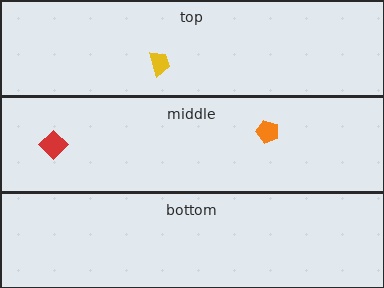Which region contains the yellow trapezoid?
The top region.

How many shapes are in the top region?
1.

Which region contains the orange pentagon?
The middle region.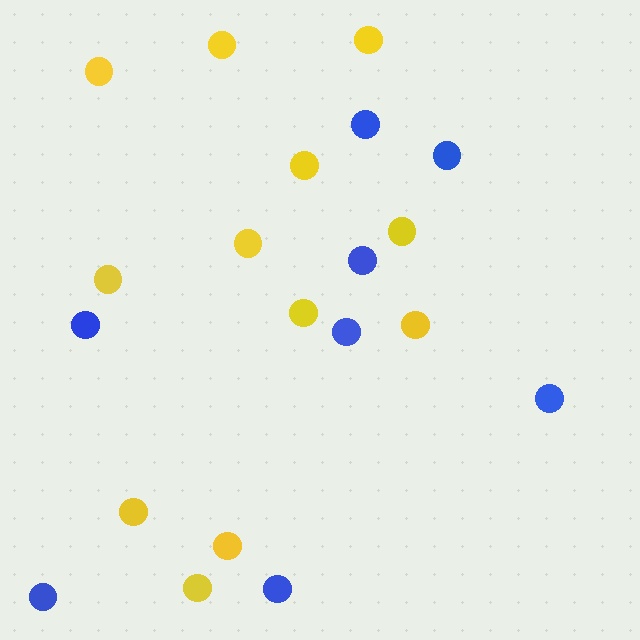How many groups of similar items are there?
There are 2 groups: one group of yellow circles (12) and one group of blue circles (8).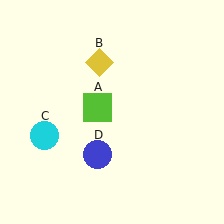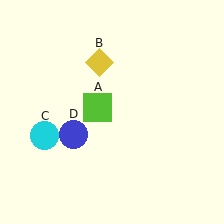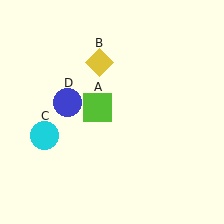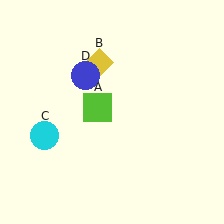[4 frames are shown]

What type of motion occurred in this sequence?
The blue circle (object D) rotated clockwise around the center of the scene.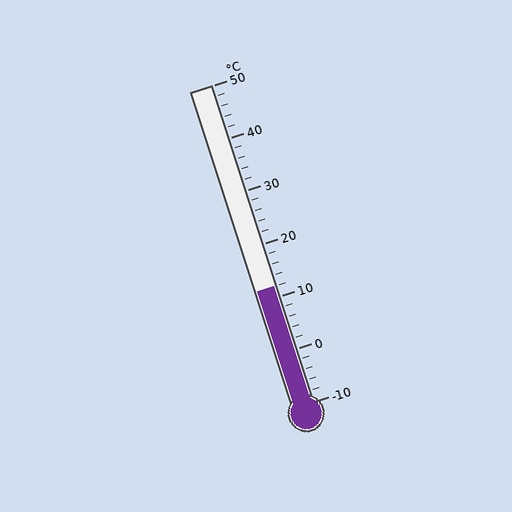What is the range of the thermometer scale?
The thermometer scale ranges from -10°C to 50°C.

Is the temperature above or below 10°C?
The temperature is above 10°C.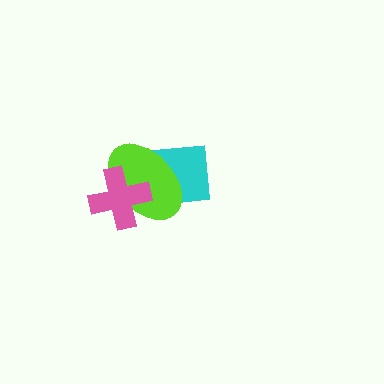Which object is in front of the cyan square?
The lime ellipse is in front of the cyan square.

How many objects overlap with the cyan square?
1 object overlaps with the cyan square.